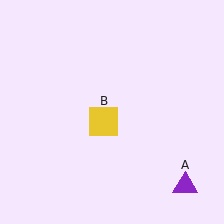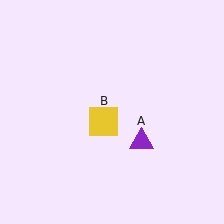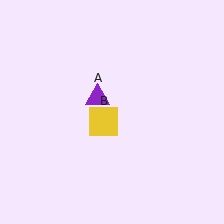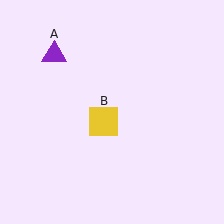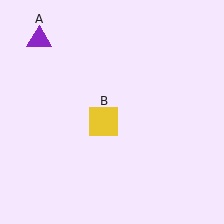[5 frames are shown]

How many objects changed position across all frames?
1 object changed position: purple triangle (object A).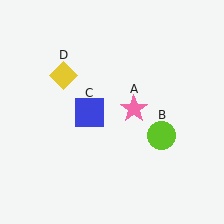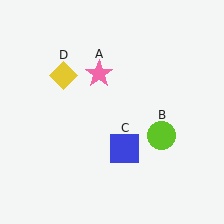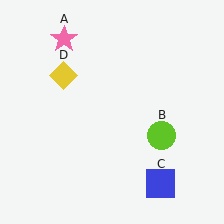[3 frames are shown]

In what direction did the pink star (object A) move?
The pink star (object A) moved up and to the left.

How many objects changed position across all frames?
2 objects changed position: pink star (object A), blue square (object C).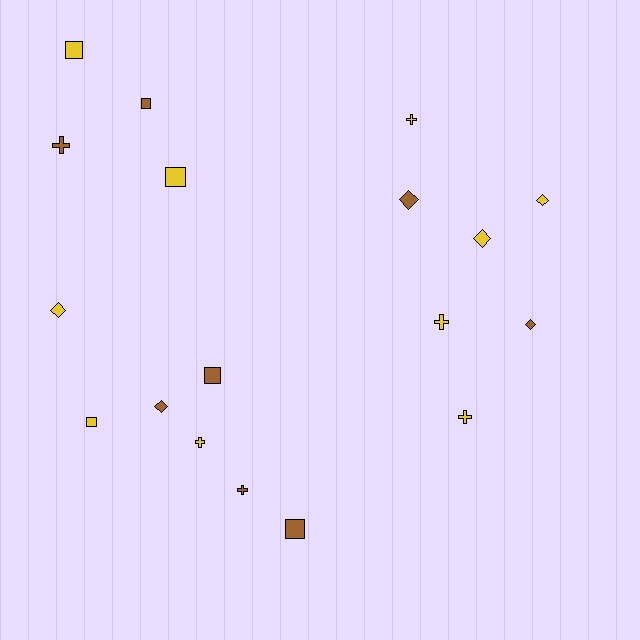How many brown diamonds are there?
There are 3 brown diamonds.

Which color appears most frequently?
Yellow, with 10 objects.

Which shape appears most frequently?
Cross, with 6 objects.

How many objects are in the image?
There are 18 objects.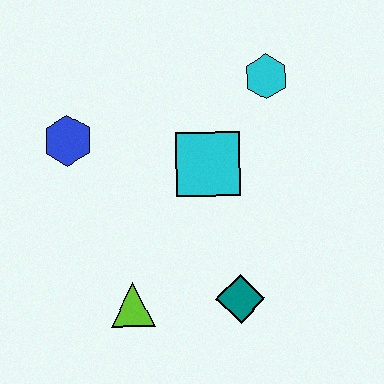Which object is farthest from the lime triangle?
The cyan hexagon is farthest from the lime triangle.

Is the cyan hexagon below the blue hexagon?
No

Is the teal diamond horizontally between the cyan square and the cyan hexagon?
Yes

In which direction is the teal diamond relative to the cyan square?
The teal diamond is below the cyan square.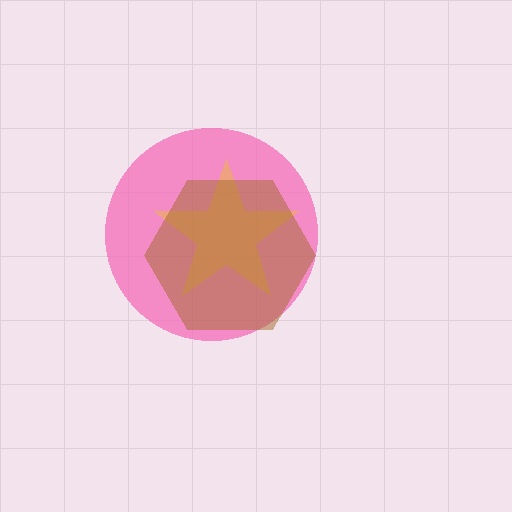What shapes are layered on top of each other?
The layered shapes are: a pink circle, a yellow star, a brown hexagon.